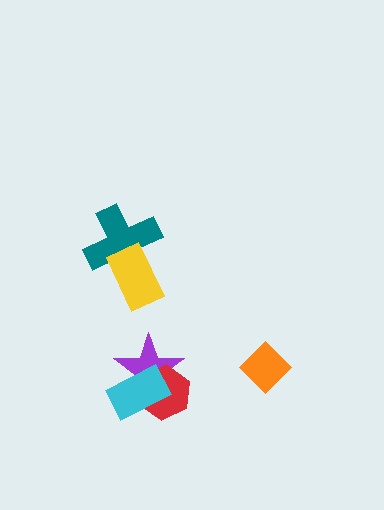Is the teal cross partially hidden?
Yes, it is partially covered by another shape.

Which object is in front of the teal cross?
The yellow rectangle is in front of the teal cross.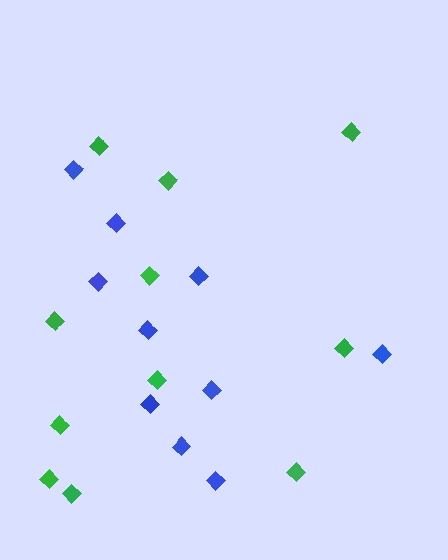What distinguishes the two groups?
There are 2 groups: one group of blue diamonds (10) and one group of green diamonds (11).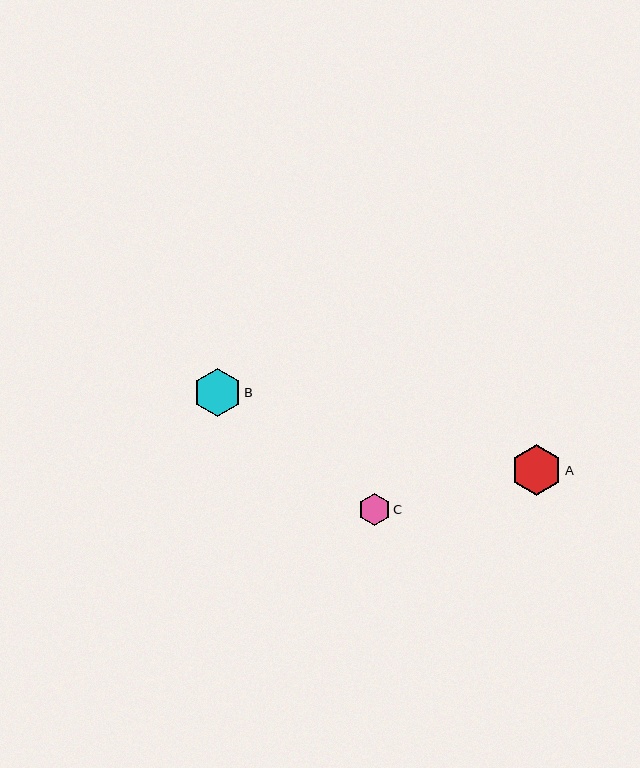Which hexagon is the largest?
Hexagon A is the largest with a size of approximately 51 pixels.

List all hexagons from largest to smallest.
From largest to smallest: A, B, C.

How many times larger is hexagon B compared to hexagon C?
Hexagon B is approximately 1.5 times the size of hexagon C.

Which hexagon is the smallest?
Hexagon C is the smallest with a size of approximately 32 pixels.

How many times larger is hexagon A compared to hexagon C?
Hexagon A is approximately 1.6 times the size of hexagon C.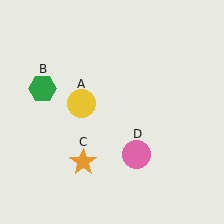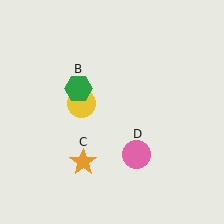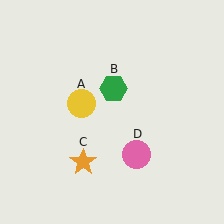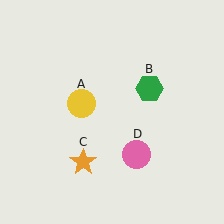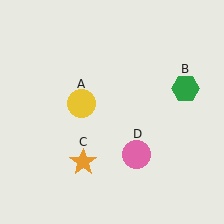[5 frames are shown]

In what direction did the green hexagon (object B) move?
The green hexagon (object B) moved right.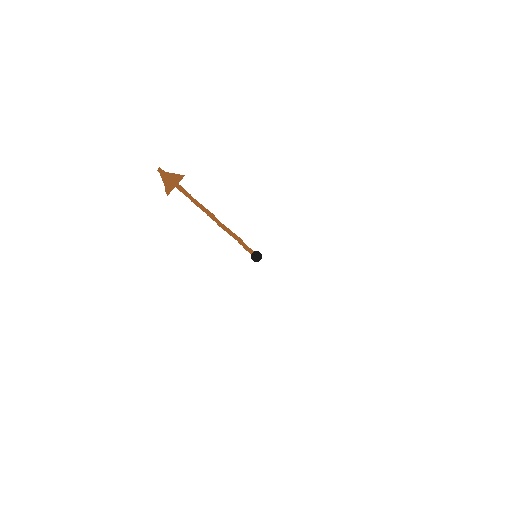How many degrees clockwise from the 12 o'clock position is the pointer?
Approximately 309 degrees.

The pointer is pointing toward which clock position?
Roughly 10 o'clock.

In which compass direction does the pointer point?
Northwest.